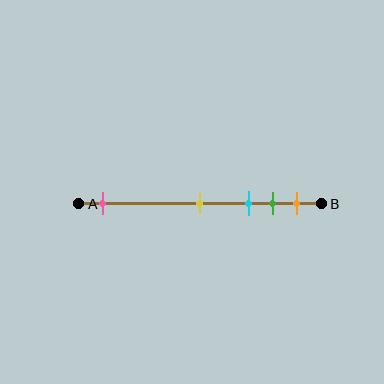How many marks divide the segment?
There are 5 marks dividing the segment.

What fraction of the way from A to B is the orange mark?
The orange mark is approximately 90% (0.9) of the way from A to B.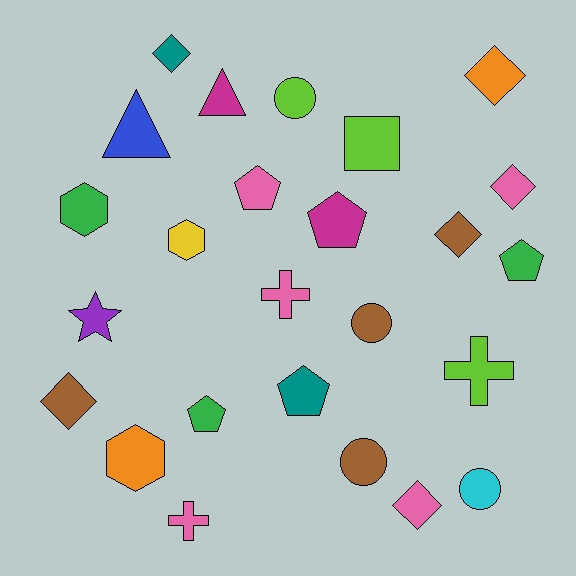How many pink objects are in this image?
There are 5 pink objects.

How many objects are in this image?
There are 25 objects.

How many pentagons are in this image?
There are 5 pentagons.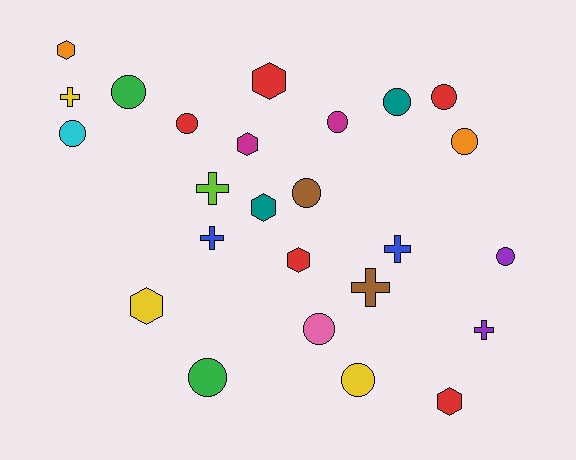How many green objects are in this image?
There are 2 green objects.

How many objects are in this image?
There are 25 objects.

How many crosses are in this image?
There are 6 crosses.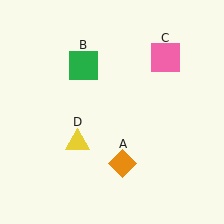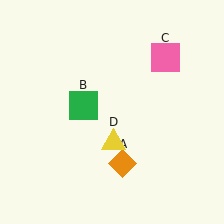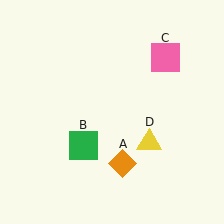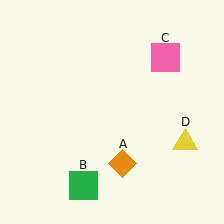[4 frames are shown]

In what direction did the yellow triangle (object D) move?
The yellow triangle (object D) moved right.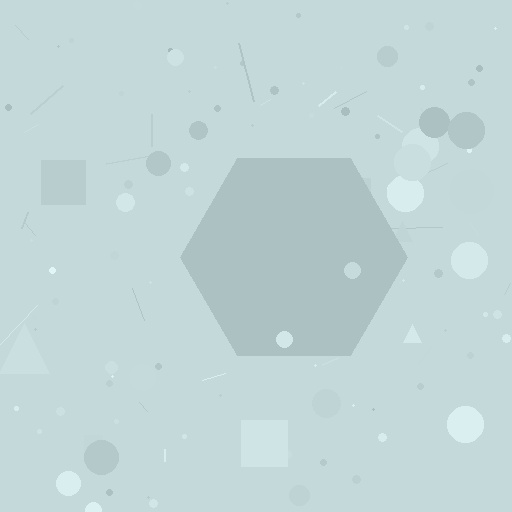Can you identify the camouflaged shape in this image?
The camouflaged shape is a hexagon.